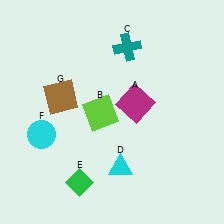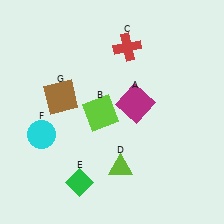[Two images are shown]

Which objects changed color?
C changed from teal to red. D changed from cyan to lime.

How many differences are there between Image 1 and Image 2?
There are 2 differences between the two images.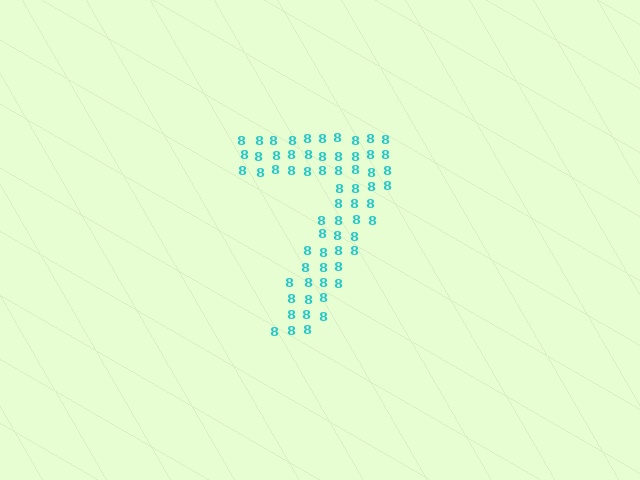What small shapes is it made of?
It is made of small digit 8's.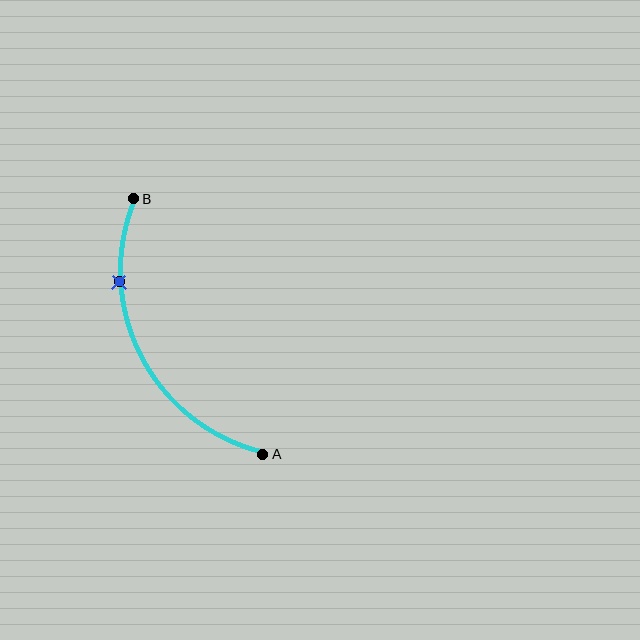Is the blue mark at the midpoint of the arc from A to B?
No. The blue mark lies on the arc but is closer to endpoint B. The arc midpoint would be at the point on the curve equidistant along the arc from both A and B.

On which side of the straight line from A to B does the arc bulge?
The arc bulges to the left of the straight line connecting A and B.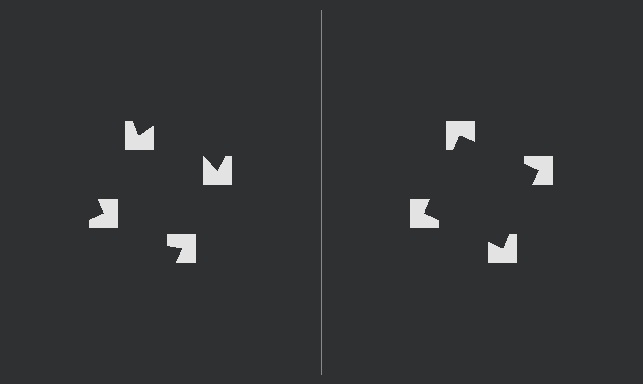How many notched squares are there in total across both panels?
8 — 4 on each side.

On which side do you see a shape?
An illusory square appears on the right side. On the left side the wedge cuts are rotated, so no coherent shape forms.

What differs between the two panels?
The notched squares are positioned identically on both sides; only the wedge orientations differ. On the right they align to a square; on the left they are misaligned.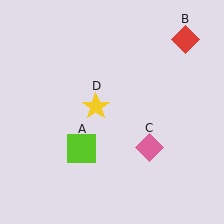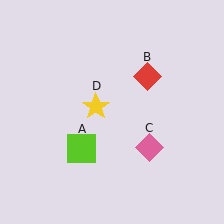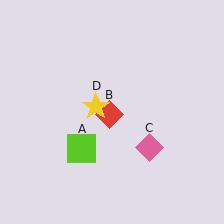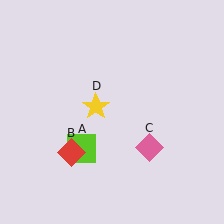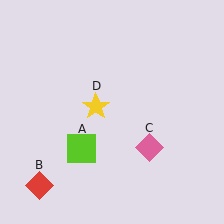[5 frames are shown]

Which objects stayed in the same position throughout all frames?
Lime square (object A) and pink diamond (object C) and yellow star (object D) remained stationary.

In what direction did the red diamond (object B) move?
The red diamond (object B) moved down and to the left.